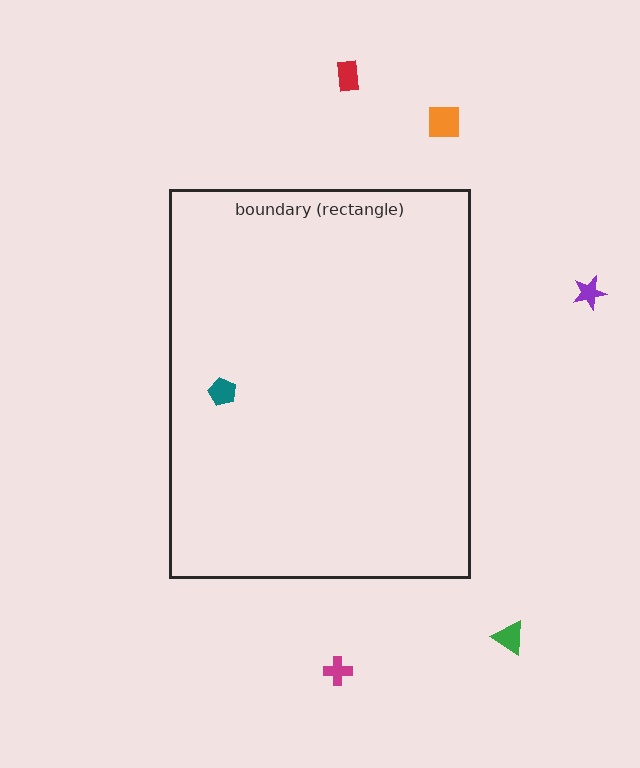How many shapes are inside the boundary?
1 inside, 5 outside.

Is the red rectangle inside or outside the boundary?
Outside.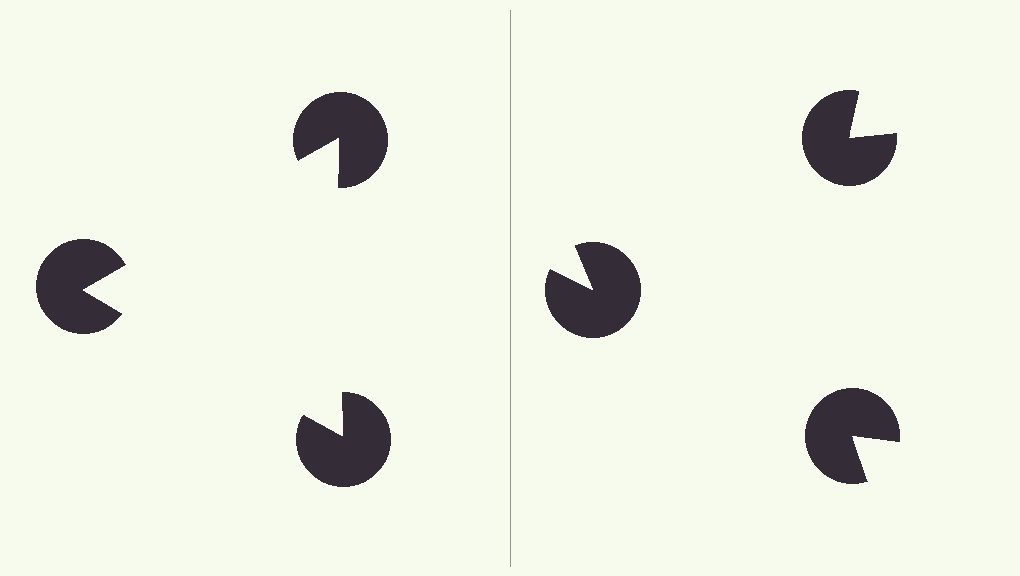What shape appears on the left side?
An illusory triangle.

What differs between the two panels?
The pac-man discs are positioned identically on both sides; only the wedge orientations differ. On the left they align to a triangle; on the right they are misaligned.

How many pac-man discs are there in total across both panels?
6 — 3 on each side.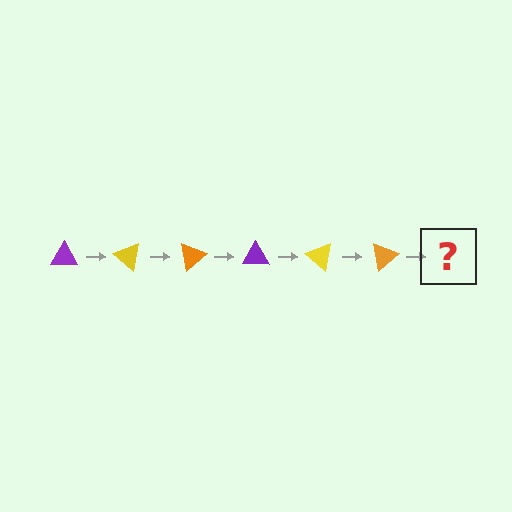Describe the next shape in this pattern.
It should be a purple triangle, rotated 240 degrees from the start.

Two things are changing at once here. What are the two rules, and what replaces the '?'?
The two rules are that it rotates 40 degrees each step and the color cycles through purple, yellow, and orange. The '?' should be a purple triangle, rotated 240 degrees from the start.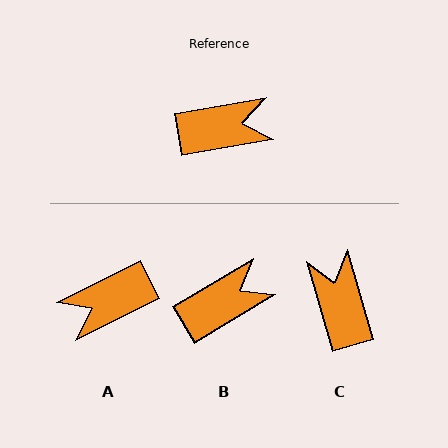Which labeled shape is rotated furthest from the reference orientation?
A, about 163 degrees away.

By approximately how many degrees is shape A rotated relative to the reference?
Approximately 163 degrees clockwise.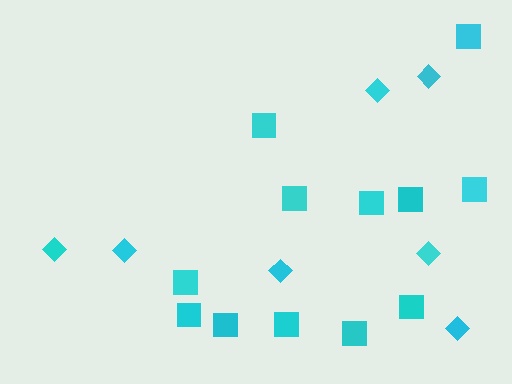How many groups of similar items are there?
There are 2 groups: one group of squares (12) and one group of diamonds (7).